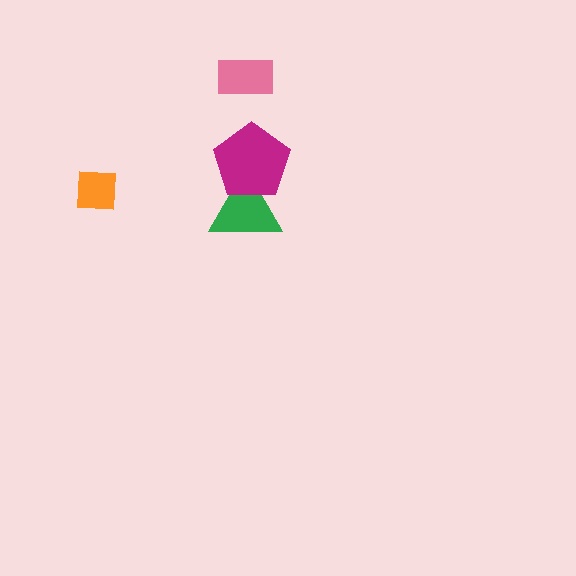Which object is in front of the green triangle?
The magenta pentagon is in front of the green triangle.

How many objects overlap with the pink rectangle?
0 objects overlap with the pink rectangle.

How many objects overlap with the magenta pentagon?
1 object overlaps with the magenta pentagon.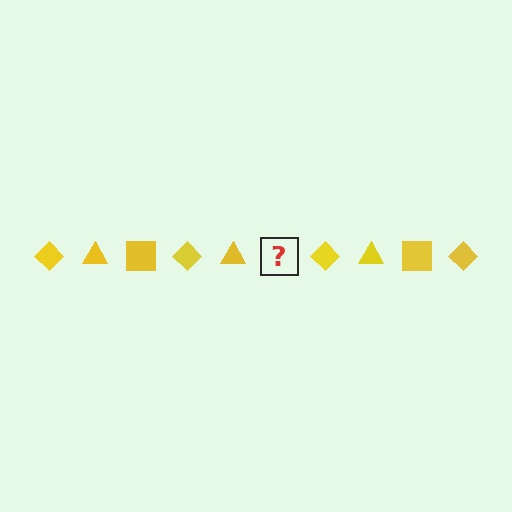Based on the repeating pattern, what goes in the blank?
The blank should be a yellow square.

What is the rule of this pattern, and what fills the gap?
The rule is that the pattern cycles through diamond, triangle, square shapes in yellow. The gap should be filled with a yellow square.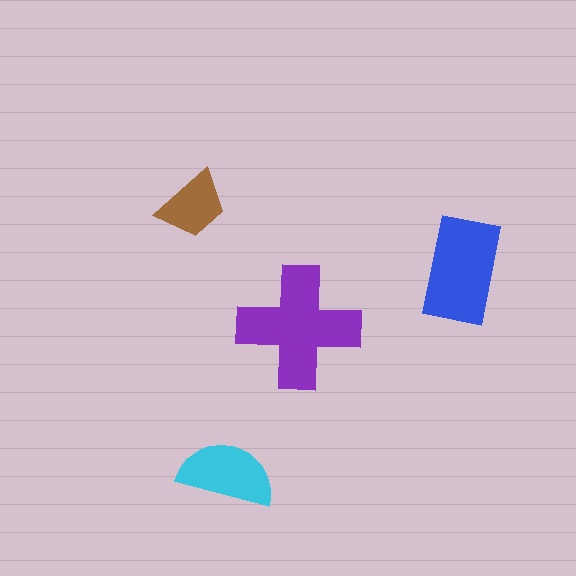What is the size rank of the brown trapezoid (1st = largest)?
4th.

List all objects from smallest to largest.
The brown trapezoid, the cyan semicircle, the blue rectangle, the purple cross.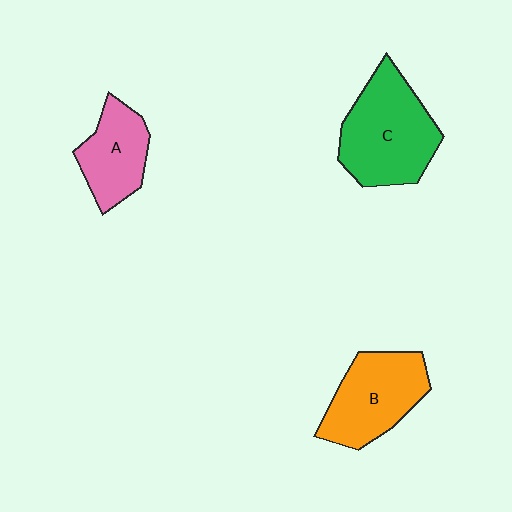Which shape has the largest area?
Shape C (green).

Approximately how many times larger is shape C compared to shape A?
Approximately 1.6 times.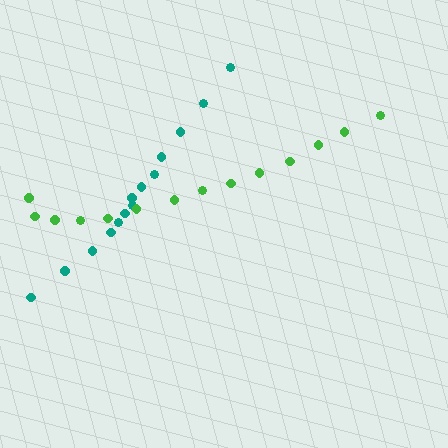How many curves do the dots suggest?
There are 2 distinct paths.